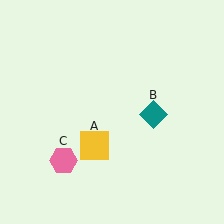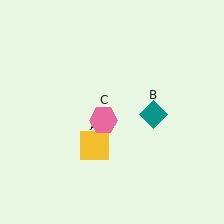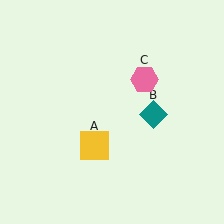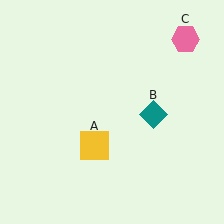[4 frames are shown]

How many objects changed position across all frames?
1 object changed position: pink hexagon (object C).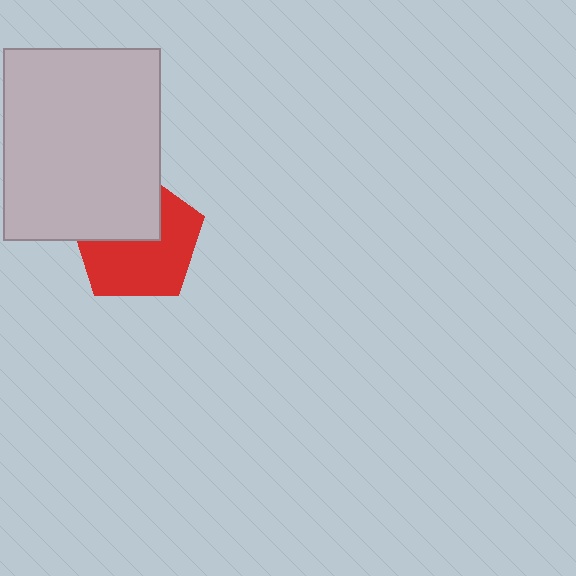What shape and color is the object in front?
The object in front is a light gray rectangle.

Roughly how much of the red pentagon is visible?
About half of it is visible (roughly 60%).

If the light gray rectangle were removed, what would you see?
You would see the complete red pentagon.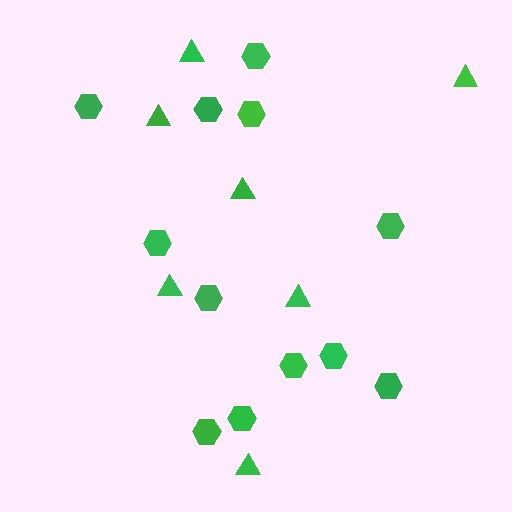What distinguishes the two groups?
There are 2 groups: one group of triangles (7) and one group of hexagons (12).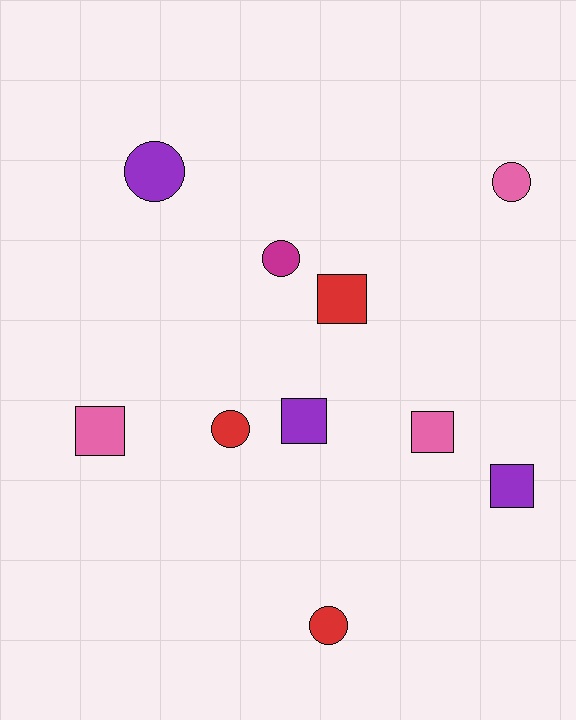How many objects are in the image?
There are 10 objects.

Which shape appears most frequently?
Square, with 5 objects.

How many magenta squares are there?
There are no magenta squares.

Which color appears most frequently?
Purple, with 3 objects.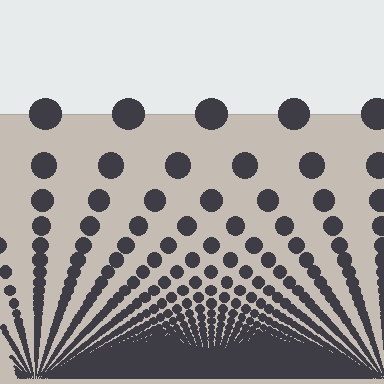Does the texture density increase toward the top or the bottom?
Density increases toward the bottom.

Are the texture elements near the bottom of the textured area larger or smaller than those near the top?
Smaller. The gradient is inverted — elements near the bottom are smaller and denser.